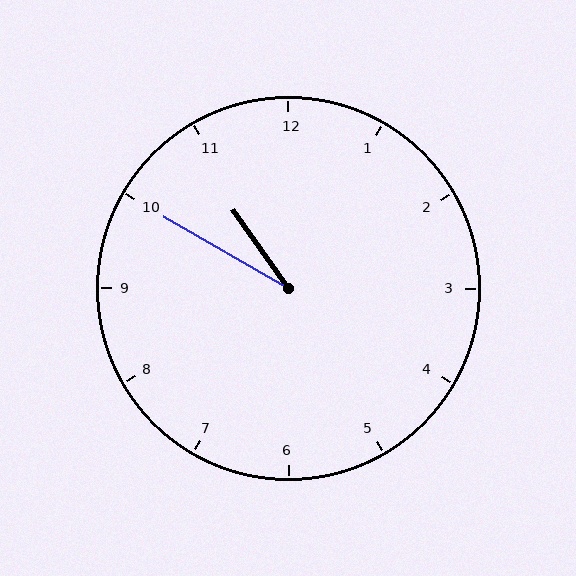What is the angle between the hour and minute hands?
Approximately 25 degrees.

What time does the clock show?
10:50.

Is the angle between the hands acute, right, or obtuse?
It is acute.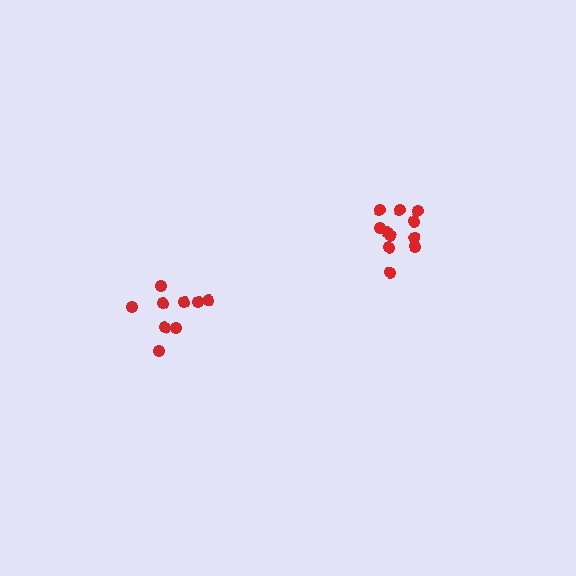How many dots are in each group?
Group 1: 11 dots, Group 2: 9 dots (20 total).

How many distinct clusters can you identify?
There are 2 distinct clusters.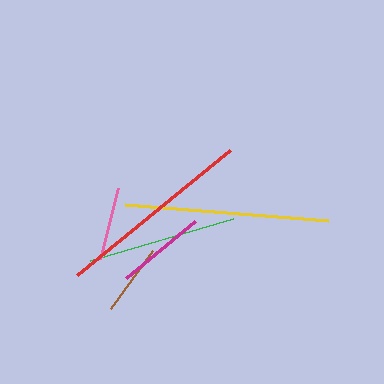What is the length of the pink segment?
The pink segment is approximately 73 pixels long.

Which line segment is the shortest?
The brown line is the shortest at approximately 72 pixels.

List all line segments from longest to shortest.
From longest to shortest: yellow, red, green, magenta, pink, brown.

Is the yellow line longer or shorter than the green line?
The yellow line is longer than the green line.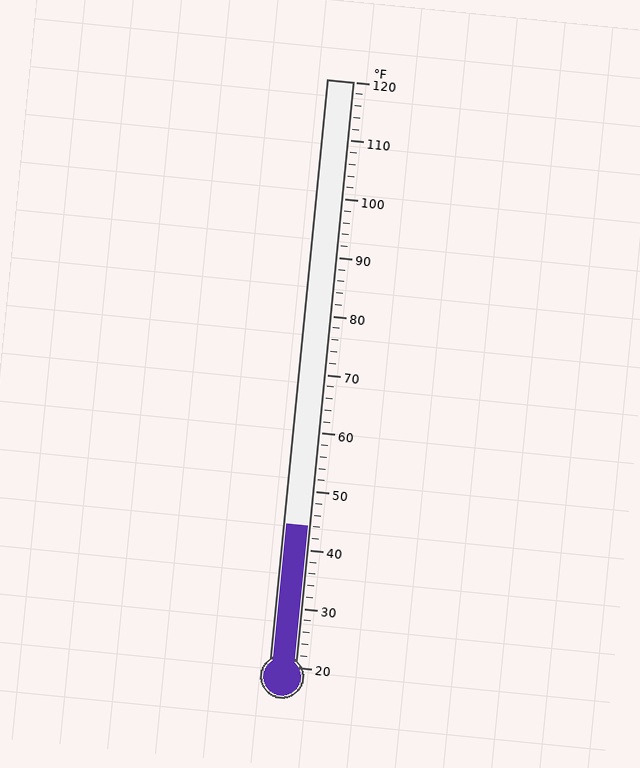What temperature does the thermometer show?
The thermometer shows approximately 44°F.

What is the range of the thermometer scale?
The thermometer scale ranges from 20°F to 120°F.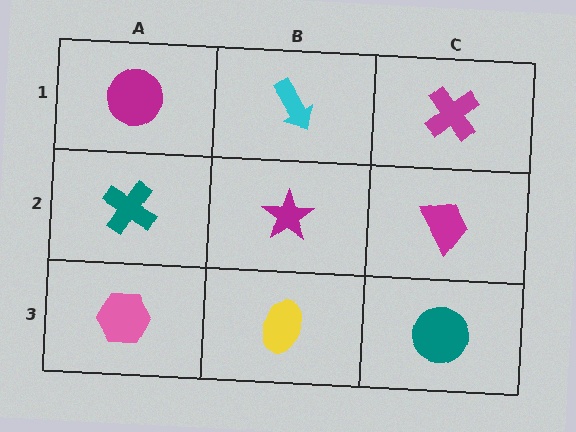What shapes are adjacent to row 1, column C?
A magenta trapezoid (row 2, column C), a cyan arrow (row 1, column B).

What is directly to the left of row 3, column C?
A yellow ellipse.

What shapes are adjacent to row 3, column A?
A teal cross (row 2, column A), a yellow ellipse (row 3, column B).